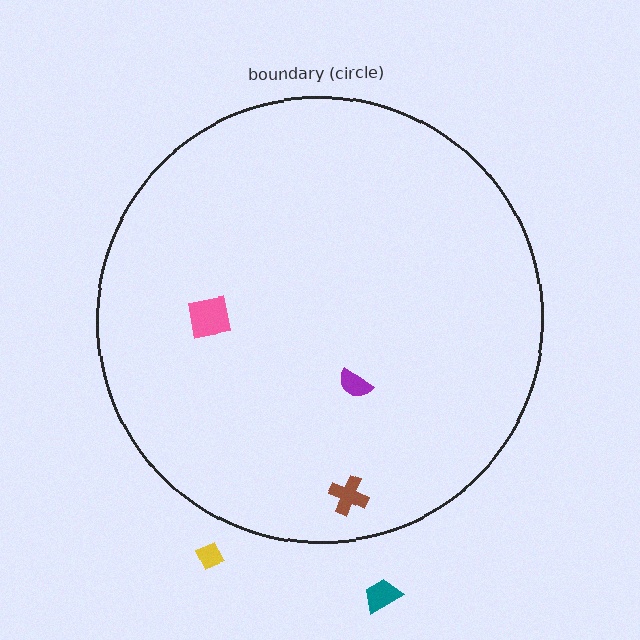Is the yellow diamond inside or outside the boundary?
Outside.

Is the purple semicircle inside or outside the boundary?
Inside.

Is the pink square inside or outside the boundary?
Inside.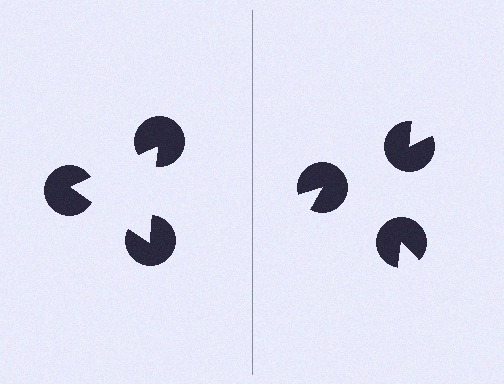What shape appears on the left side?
An illusory triangle.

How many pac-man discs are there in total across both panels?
6 — 3 on each side.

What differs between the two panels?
The pac-man discs are positioned identically on both sides; only the wedge orientations differ. On the left they align to a triangle; on the right they are misaligned.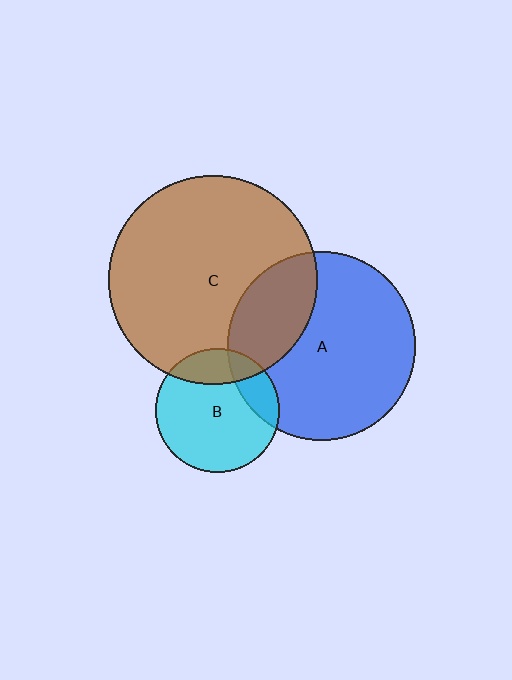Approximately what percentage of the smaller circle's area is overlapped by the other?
Approximately 20%.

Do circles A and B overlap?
Yes.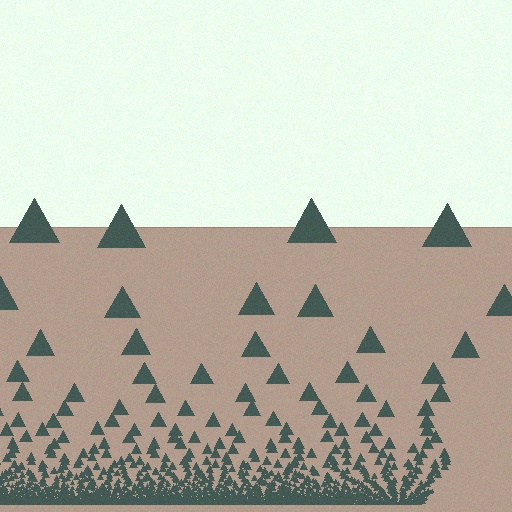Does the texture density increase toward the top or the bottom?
Density increases toward the bottom.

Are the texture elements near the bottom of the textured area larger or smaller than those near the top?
Smaller. The gradient is inverted — elements near the bottom are smaller and denser.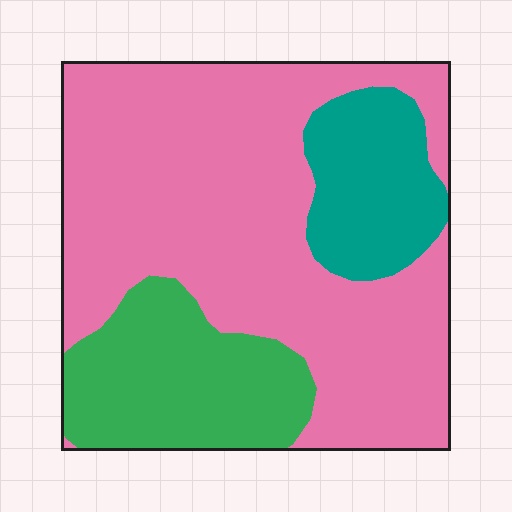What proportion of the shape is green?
Green covers roughly 20% of the shape.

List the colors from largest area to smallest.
From largest to smallest: pink, green, teal.